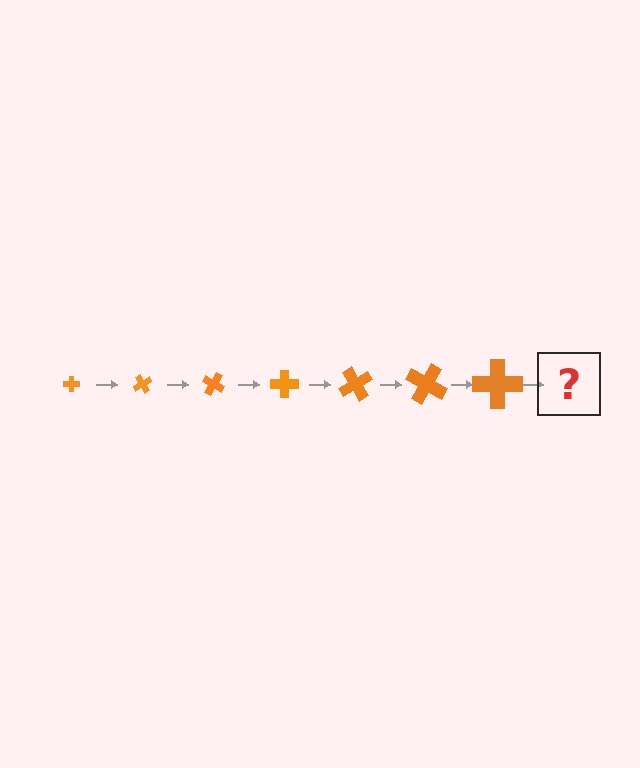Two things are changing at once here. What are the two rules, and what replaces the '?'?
The two rules are that the cross grows larger each step and it rotates 60 degrees each step. The '?' should be a cross, larger than the previous one and rotated 420 degrees from the start.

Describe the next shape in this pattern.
It should be a cross, larger than the previous one and rotated 420 degrees from the start.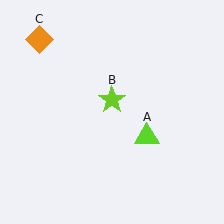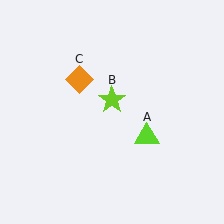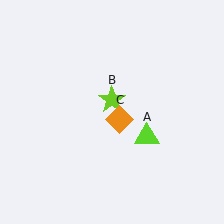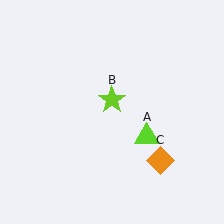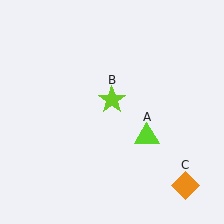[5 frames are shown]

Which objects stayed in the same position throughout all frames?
Lime triangle (object A) and lime star (object B) remained stationary.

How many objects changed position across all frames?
1 object changed position: orange diamond (object C).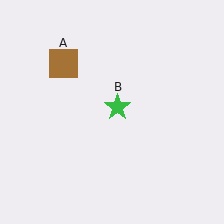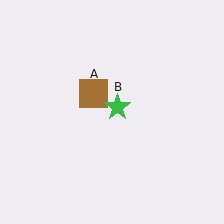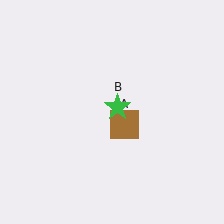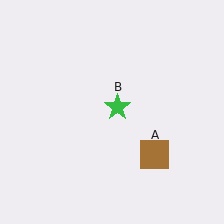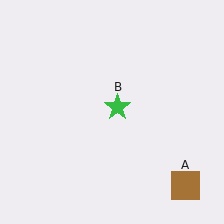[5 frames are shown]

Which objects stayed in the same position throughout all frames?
Green star (object B) remained stationary.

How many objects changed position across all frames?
1 object changed position: brown square (object A).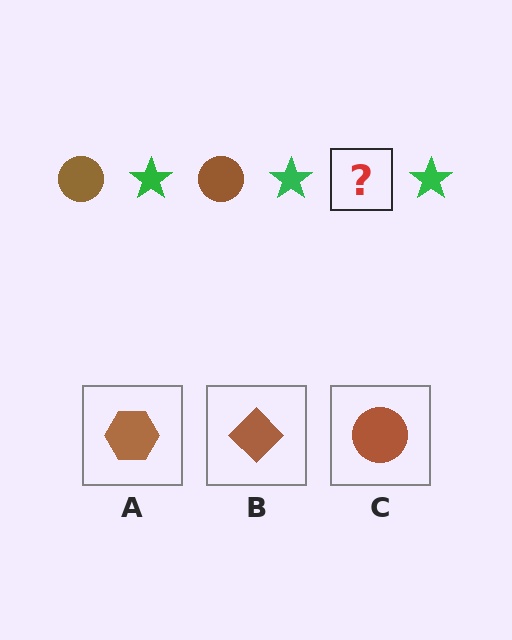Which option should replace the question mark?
Option C.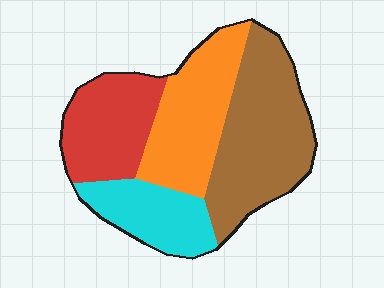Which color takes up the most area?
Brown, at roughly 35%.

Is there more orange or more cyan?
Orange.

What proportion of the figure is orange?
Orange covers 26% of the figure.